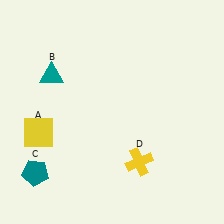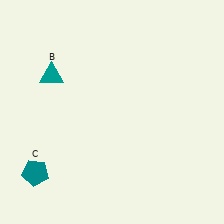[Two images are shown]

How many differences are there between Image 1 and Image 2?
There are 2 differences between the two images.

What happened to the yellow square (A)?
The yellow square (A) was removed in Image 2. It was in the bottom-left area of Image 1.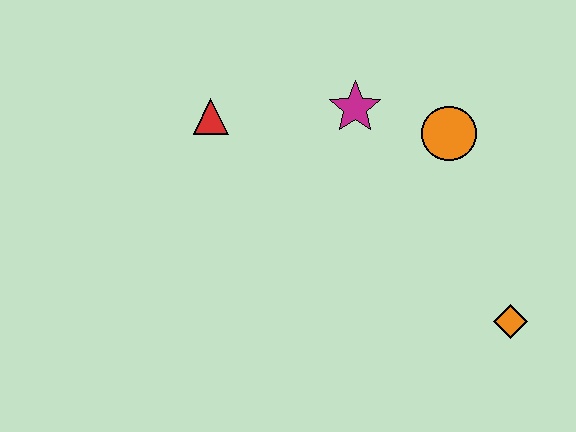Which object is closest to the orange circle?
The magenta star is closest to the orange circle.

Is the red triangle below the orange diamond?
No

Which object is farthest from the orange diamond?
The red triangle is farthest from the orange diamond.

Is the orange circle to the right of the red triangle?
Yes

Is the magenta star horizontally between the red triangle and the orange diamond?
Yes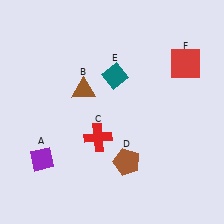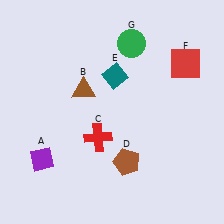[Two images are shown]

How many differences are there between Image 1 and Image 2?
There is 1 difference between the two images.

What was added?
A green circle (G) was added in Image 2.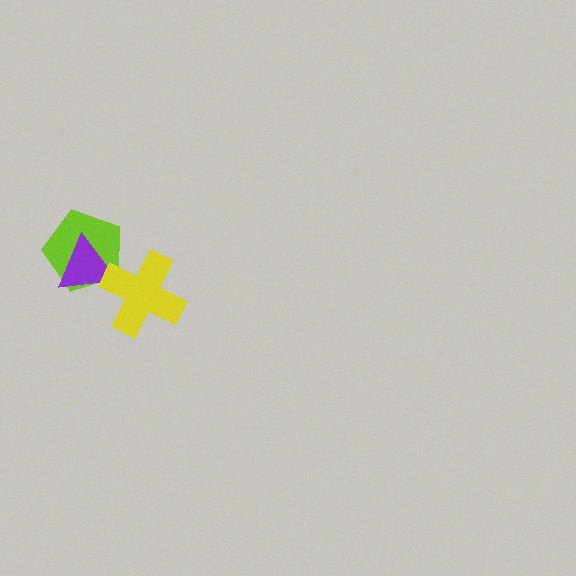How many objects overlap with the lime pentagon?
2 objects overlap with the lime pentagon.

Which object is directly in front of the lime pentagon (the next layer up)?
The purple triangle is directly in front of the lime pentagon.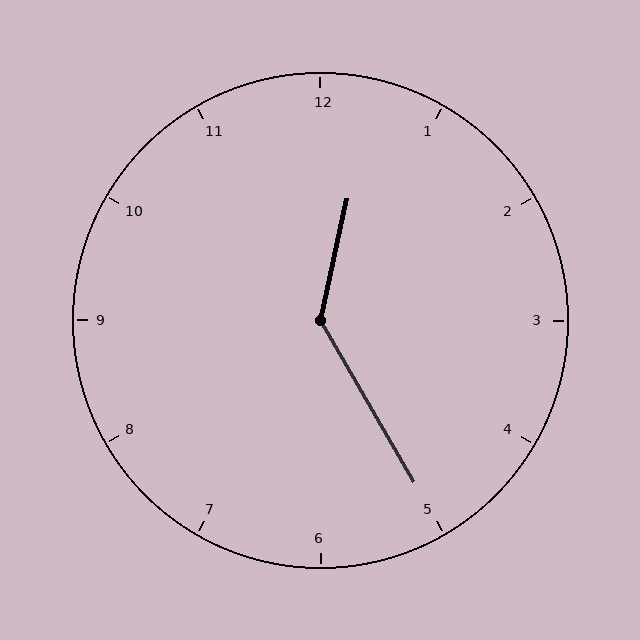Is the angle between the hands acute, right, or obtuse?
It is obtuse.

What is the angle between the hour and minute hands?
Approximately 138 degrees.